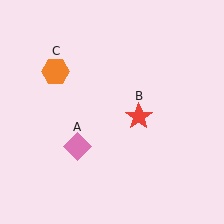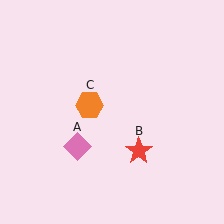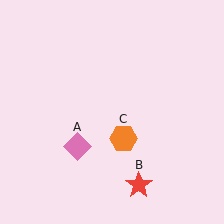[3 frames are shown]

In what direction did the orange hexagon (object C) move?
The orange hexagon (object C) moved down and to the right.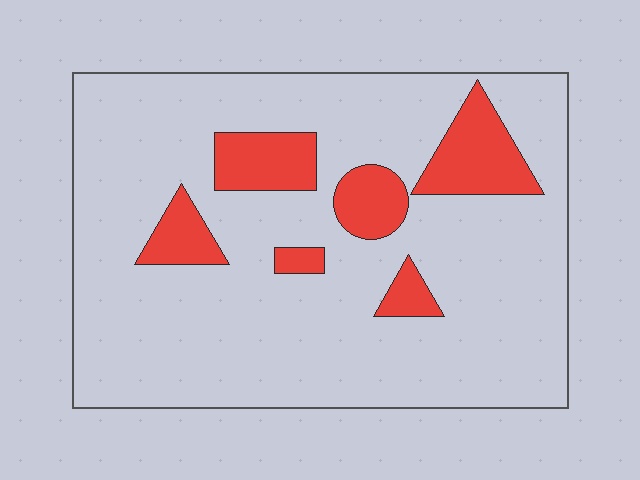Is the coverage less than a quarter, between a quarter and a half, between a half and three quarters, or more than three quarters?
Less than a quarter.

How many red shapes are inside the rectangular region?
6.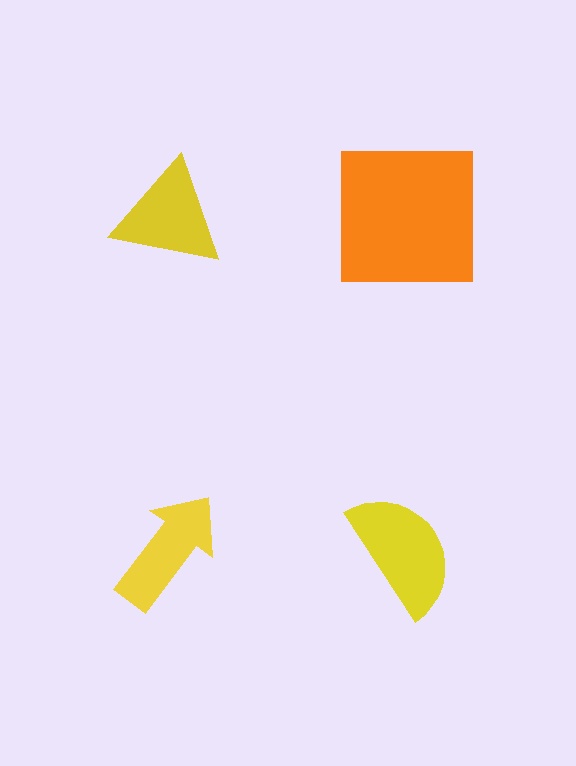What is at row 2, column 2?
A yellow semicircle.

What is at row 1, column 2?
An orange square.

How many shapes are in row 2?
2 shapes.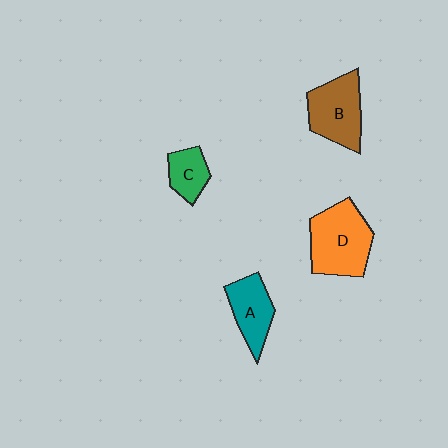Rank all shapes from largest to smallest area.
From largest to smallest: D (orange), B (brown), A (teal), C (green).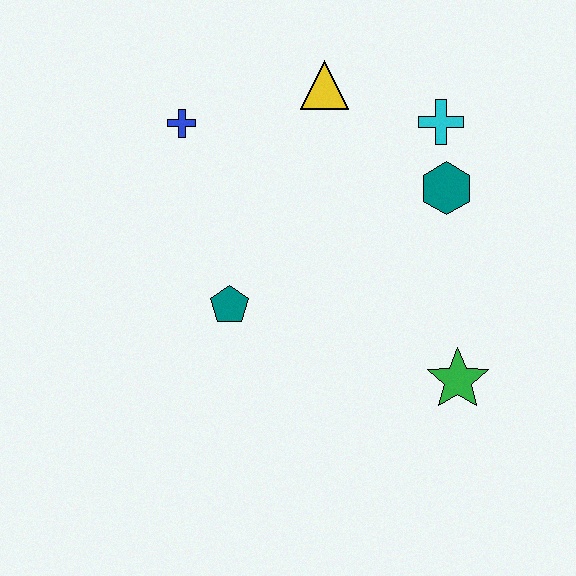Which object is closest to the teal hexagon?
The cyan cross is closest to the teal hexagon.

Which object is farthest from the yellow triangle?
The green star is farthest from the yellow triangle.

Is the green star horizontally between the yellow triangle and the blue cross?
No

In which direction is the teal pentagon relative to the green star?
The teal pentagon is to the left of the green star.